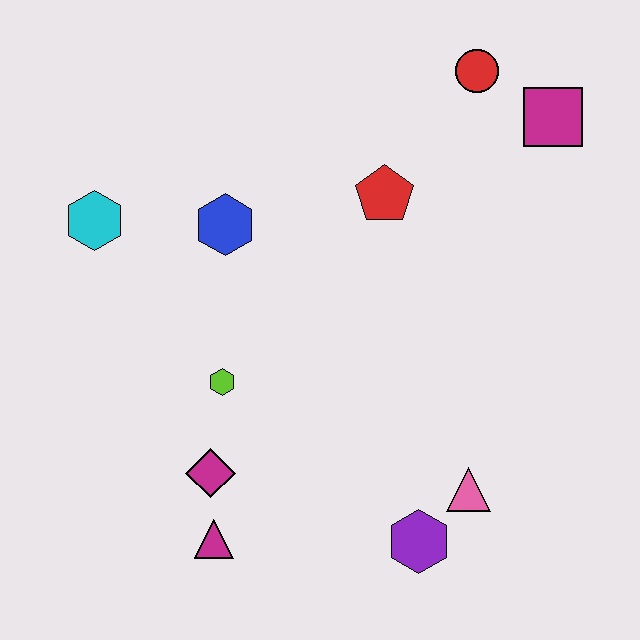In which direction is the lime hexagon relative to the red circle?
The lime hexagon is below the red circle.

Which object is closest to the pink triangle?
The purple hexagon is closest to the pink triangle.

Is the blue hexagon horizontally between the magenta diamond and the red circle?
Yes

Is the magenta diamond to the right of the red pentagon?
No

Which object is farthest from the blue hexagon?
The purple hexagon is farthest from the blue hexagon.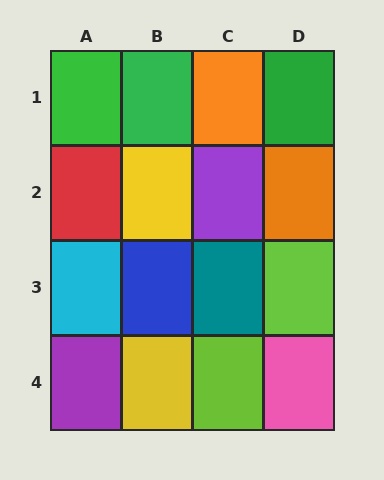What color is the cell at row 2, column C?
Purple.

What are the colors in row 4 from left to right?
Purple, yellow, lime, pink.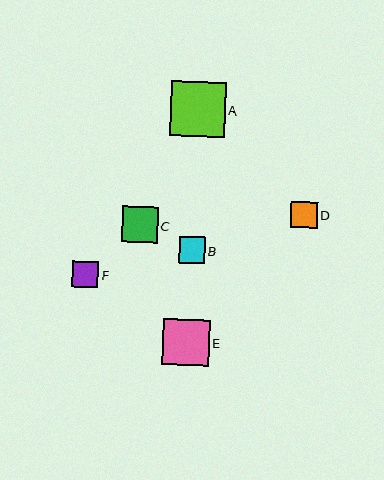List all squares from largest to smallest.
From largest to smallest: A, E, C, D, B, F.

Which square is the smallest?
Square F is the smallest with a size of approximately 26 pixels.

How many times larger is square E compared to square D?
Square E is approximately 1.7 times the size of square D.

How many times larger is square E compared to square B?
Square E is approximately 1.8 times the size of square B.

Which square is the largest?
Square A is the largest with a size of approximately 55 pixels.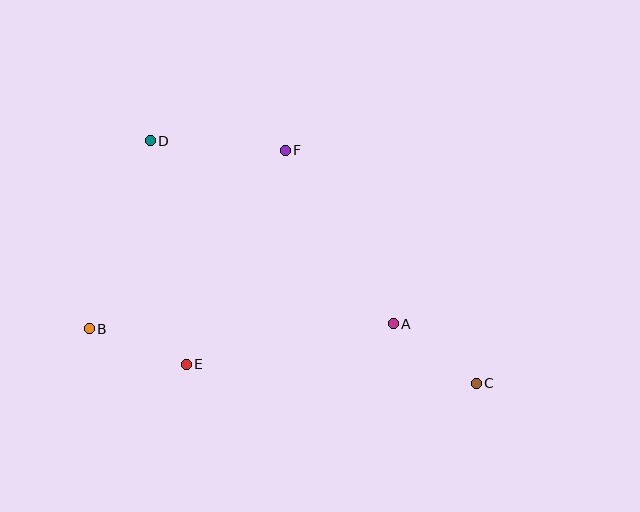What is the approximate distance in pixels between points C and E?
The distance between C and E is approximately 291 pixels.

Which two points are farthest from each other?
Points C and D are farthest from each other.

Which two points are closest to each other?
Points A and C are closest to each other.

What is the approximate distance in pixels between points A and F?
The distance between A and F is approximately 204 pixels.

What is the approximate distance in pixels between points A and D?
The distance between A and D is approximately 304 pixels.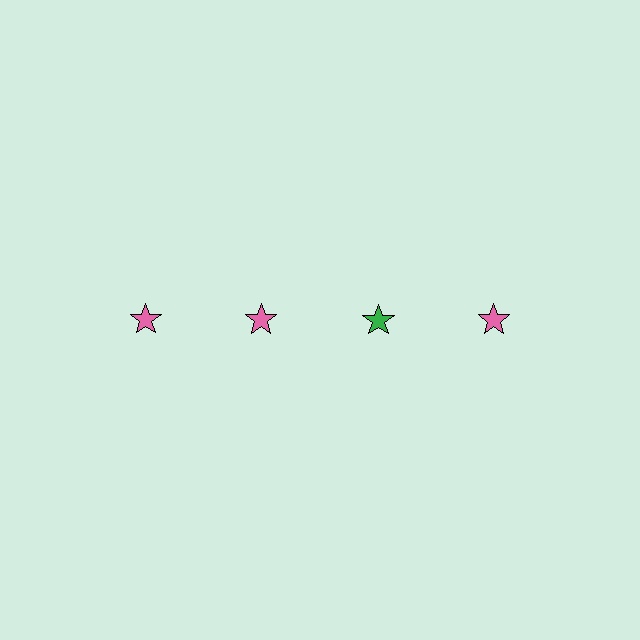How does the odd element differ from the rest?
It has a different color: green instead of pink.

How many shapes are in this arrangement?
There are 4 shapes arranged in a grid pattern.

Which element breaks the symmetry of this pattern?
The green star in the top row, center column breaks the symmetry. All other shapes are pink stars.